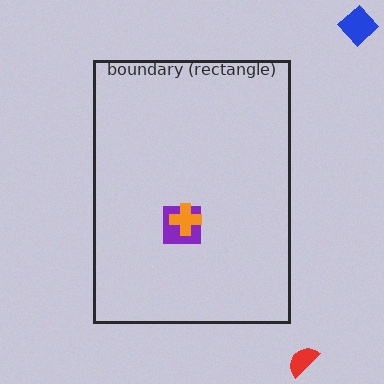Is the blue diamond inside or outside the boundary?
Outside.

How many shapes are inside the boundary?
2 inside, 2 outside.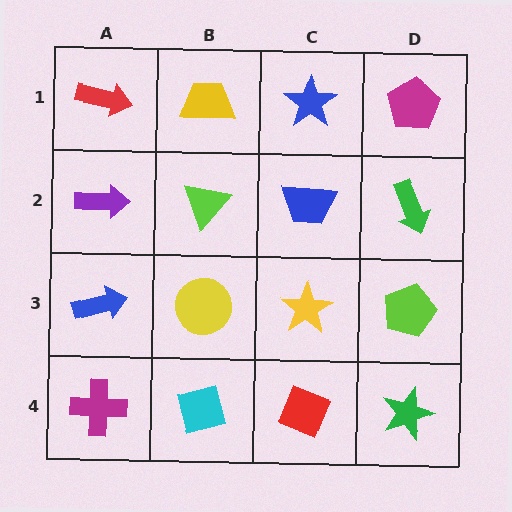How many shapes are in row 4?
4 shapes.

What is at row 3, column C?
A yellow star.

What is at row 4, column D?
A green star.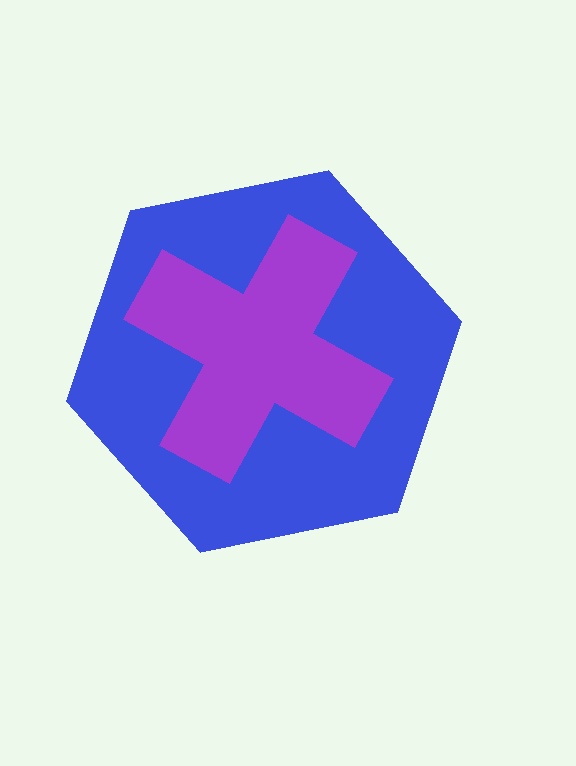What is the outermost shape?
The blue hexagon.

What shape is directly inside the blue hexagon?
The purple cross.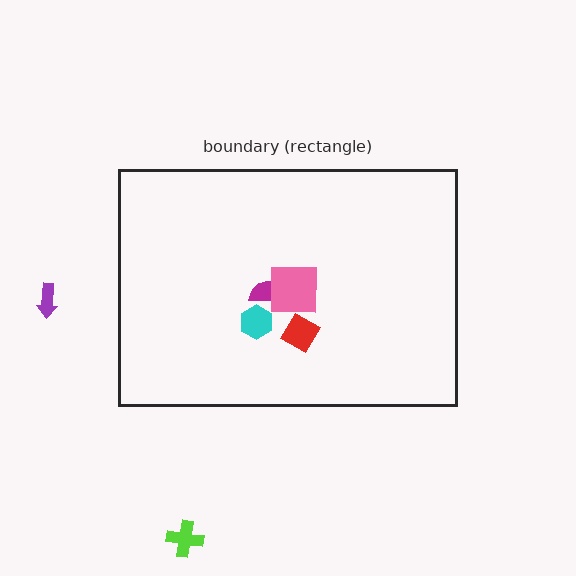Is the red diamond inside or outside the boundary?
Inside.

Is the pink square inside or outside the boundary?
Inside.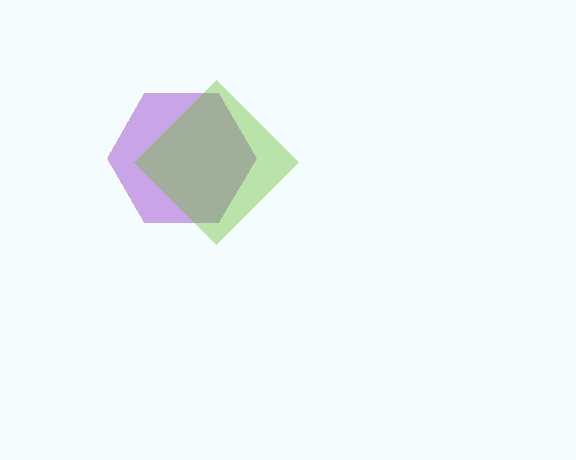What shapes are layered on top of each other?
The layered shapes are: a purple hexagon, a lime diamond.